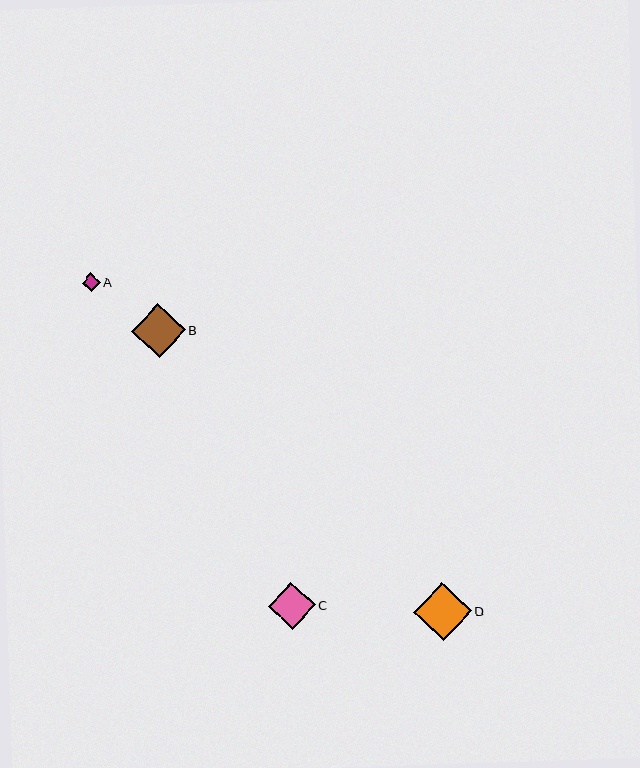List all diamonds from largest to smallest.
From largest to smallest: D, B, C, A.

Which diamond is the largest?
Diamond D is the largest with a size of approximately 58 pixels.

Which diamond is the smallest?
Diamond A is the smallest with a size of approximately 18 pixels.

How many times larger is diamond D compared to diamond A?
Diamond D is approximately 3.2 times the size of diamond A.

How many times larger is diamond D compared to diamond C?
Diamond D is approximately 1.2 times the size of diamond C.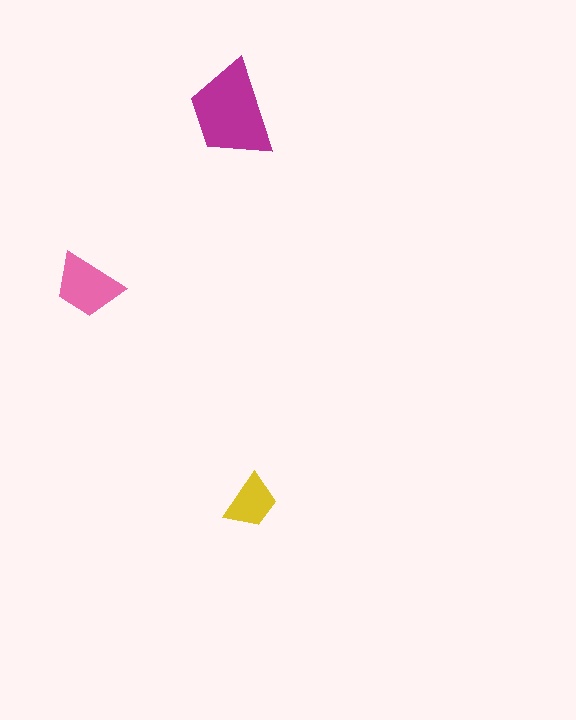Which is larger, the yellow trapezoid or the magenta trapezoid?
The magenta one.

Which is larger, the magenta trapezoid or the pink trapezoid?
The magenta one.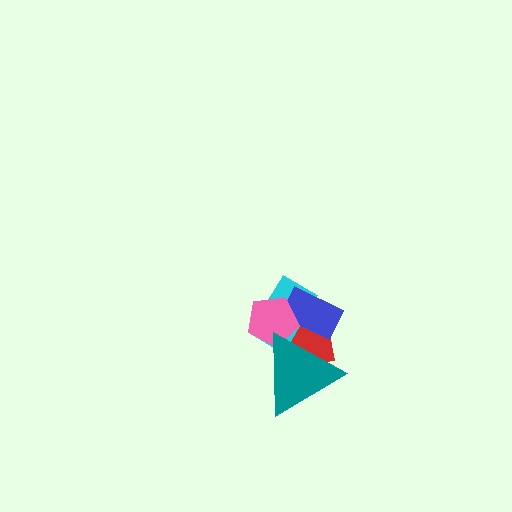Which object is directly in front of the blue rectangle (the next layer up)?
The pink pentagon is directly in front of the blue rectangle.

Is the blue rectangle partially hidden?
Yes, it is partially covered by another shape.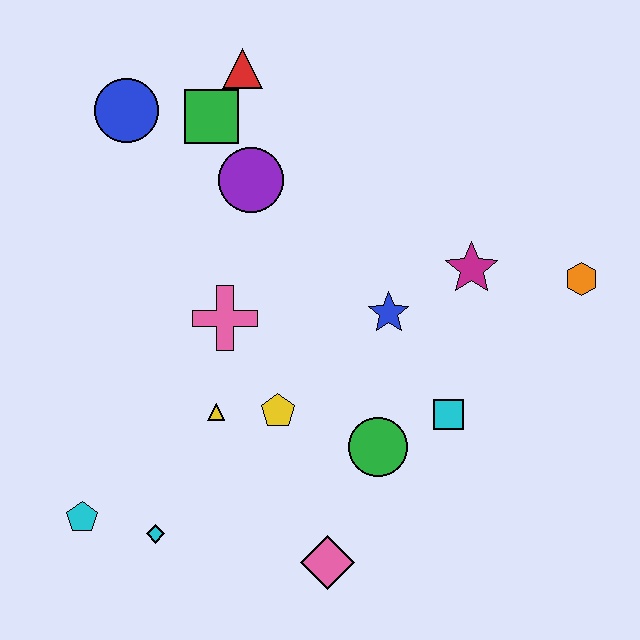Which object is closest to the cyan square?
The green circle is closest to the cyan square.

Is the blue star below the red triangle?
Yes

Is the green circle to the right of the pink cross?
Yes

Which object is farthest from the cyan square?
The blue circle is farthest from the cyan square.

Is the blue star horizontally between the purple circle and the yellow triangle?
No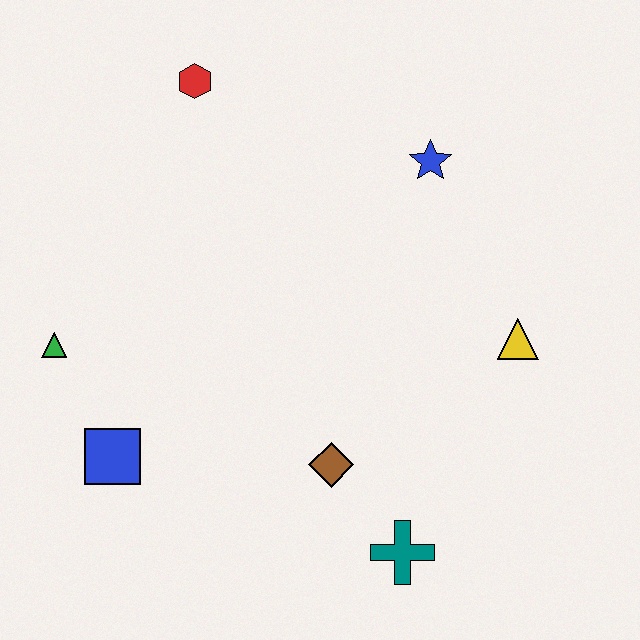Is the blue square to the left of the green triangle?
No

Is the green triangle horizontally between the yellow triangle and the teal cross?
No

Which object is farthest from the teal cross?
The red hexagon is farthest from the teal cross.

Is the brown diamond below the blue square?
Yes